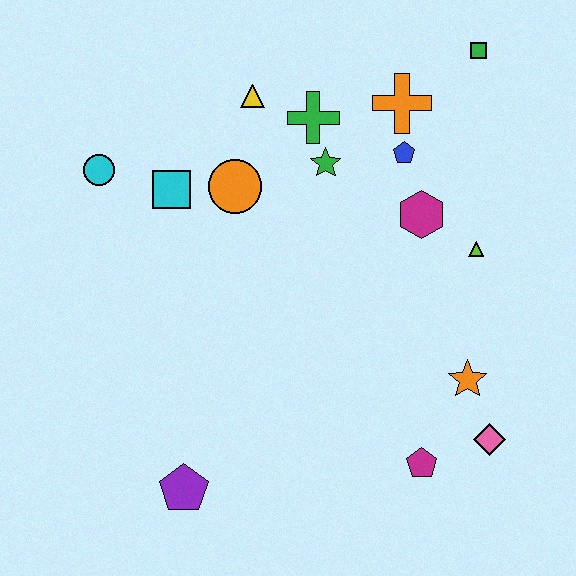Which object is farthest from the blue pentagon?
The purple pentagon is farthest from the blue pentagon.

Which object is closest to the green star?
The green cross is closest to the green star.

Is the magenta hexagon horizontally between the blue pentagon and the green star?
No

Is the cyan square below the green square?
Yes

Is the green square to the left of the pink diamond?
Yes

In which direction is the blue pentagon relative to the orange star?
The blue pentagon is above the orange star.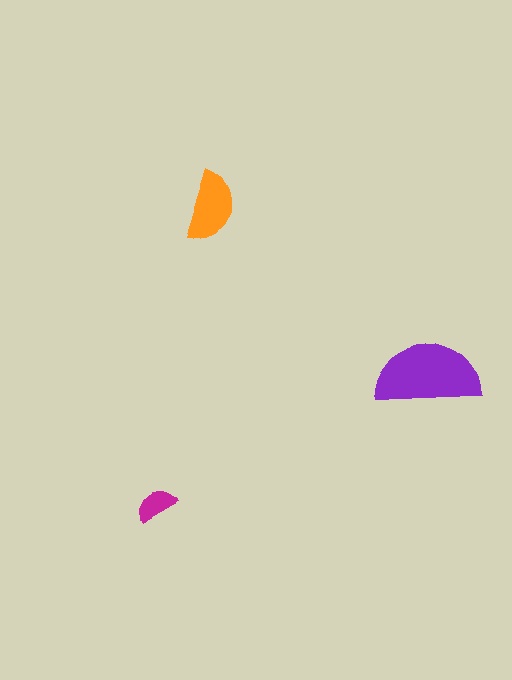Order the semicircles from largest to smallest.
the purple one, the orange one, the magenta one.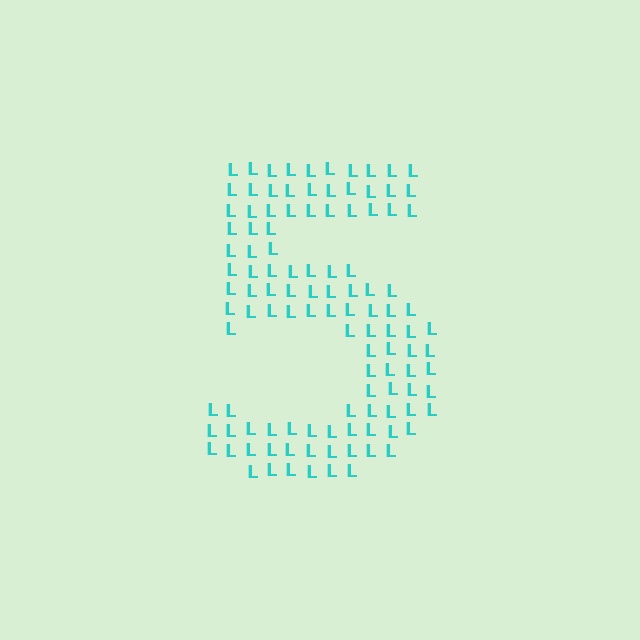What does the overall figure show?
The overall figure shows the digit 5.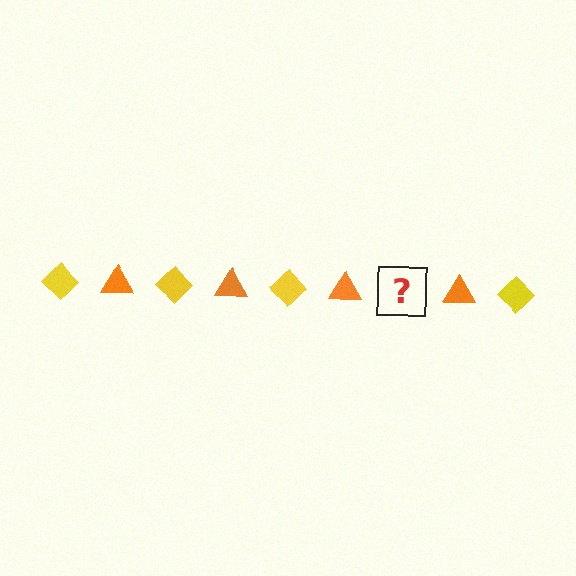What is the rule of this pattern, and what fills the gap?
The rule is that the pattern alternates between yellow diamond and orange triangle. The gap should be filled with a yellow diamond.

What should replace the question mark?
The question mark should be replaced with a yellow diamond.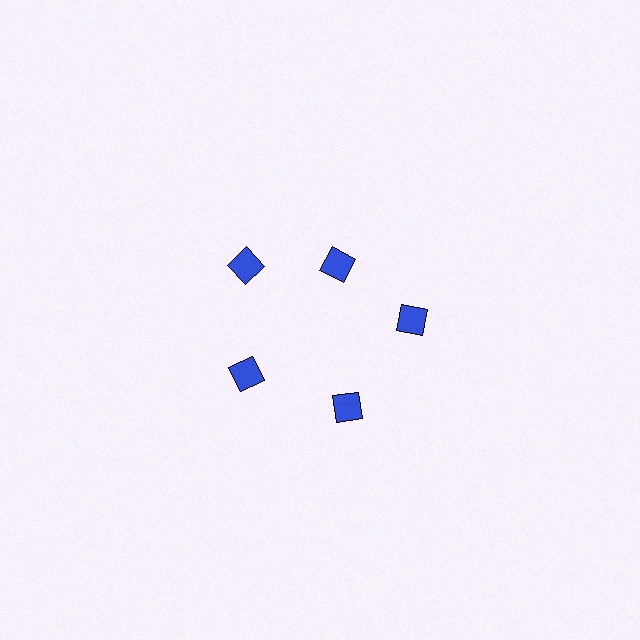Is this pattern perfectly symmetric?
No. The 5 blue diamonds are arranged in a ring, but one element near the 1 o'clock position is pulled inward toward the center, breaking the 5-fold rotational symmetry.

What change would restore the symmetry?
The symmetry would be restored by moving it outward, back onto the ring so that all 5 diamonds sit at equal angles and equal distance from the center.